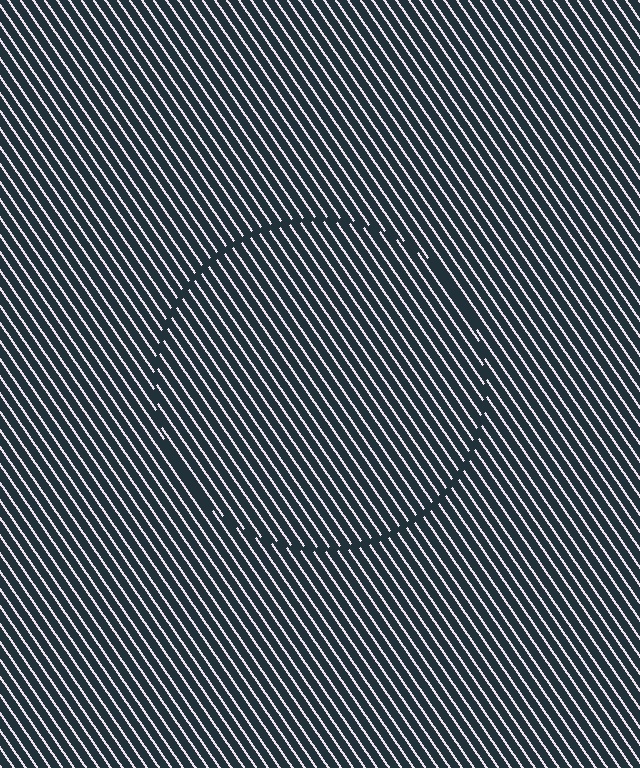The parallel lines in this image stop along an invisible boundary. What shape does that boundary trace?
An illusory circle. The interior of the shape contains the same grating, shifted by half a period — the contour is defined by the phase discontinuity where line-ends from the inner and outer gratings abut.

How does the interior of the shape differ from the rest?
The interior of the shape contains the same grating, shifted by half a period — the contour is defined by the phase discontinuity where line-ends from the inner and outer gratings abut.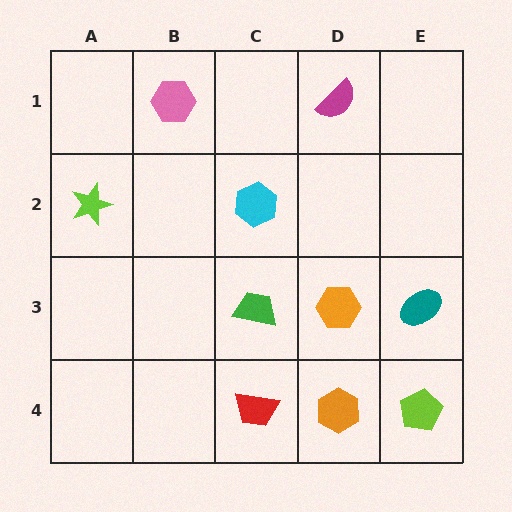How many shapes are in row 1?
2 shapes.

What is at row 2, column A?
A lime star.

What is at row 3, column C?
A green trapezoid.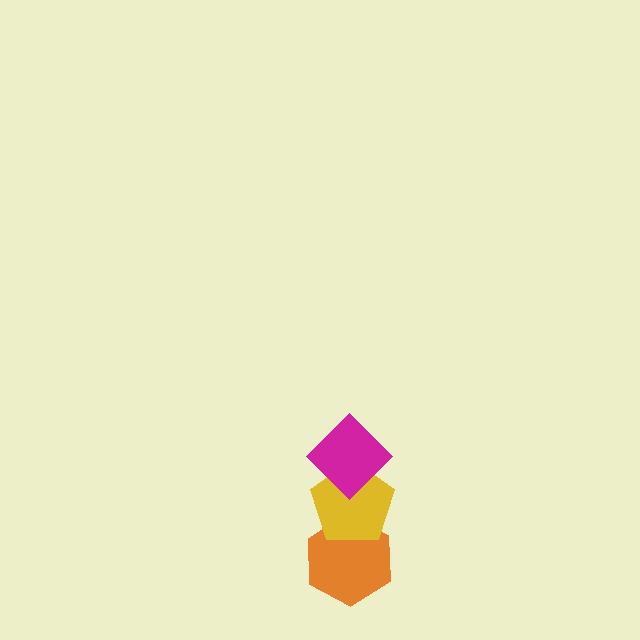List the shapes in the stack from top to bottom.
From top to bottom: the magenta diamond, the yellow pentagon, the orange hexagon.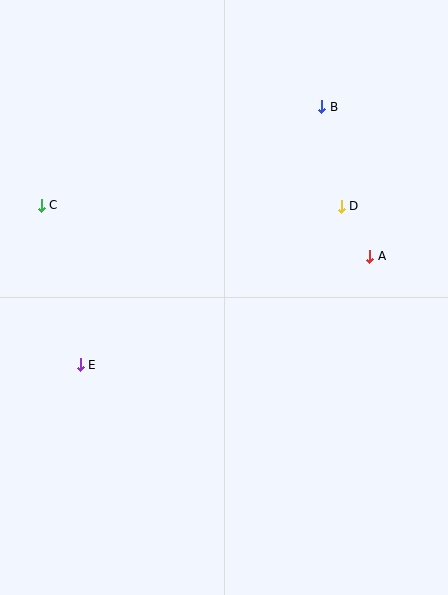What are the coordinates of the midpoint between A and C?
The midpoint between A and C is at (206, 231).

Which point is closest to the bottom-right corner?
Point A is closest to the bottom-right corner.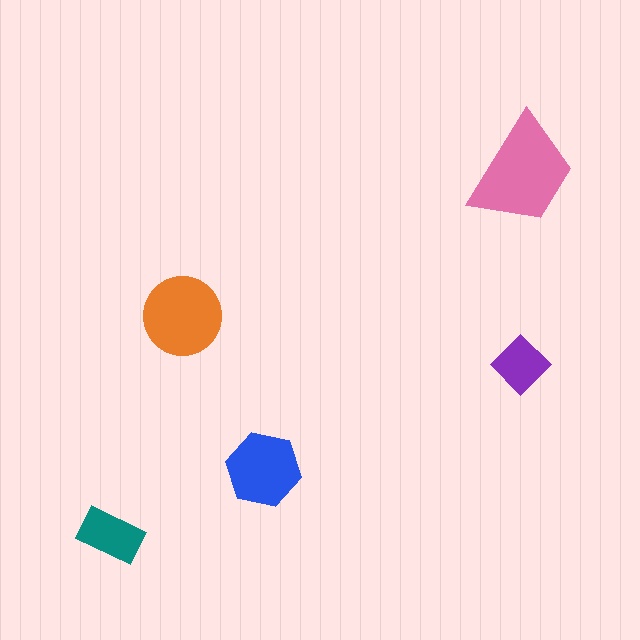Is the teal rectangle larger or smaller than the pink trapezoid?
Smaller.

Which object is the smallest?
The purple diamond.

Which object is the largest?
The pink trapezoid.